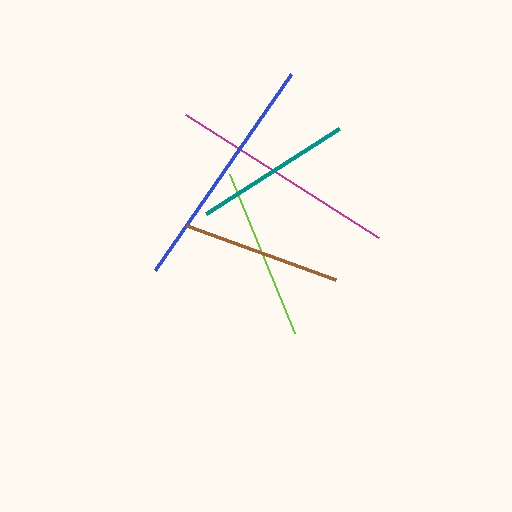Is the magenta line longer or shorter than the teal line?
The magenta line is longer than the teal line.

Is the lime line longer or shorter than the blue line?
The blue line is longer than the lime line.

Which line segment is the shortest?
The teal line is the shortest at approximately 157 pixels.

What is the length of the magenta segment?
The magenta segment is approximately 229 pixels long.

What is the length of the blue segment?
The blue segment is approximately 239 pixels long.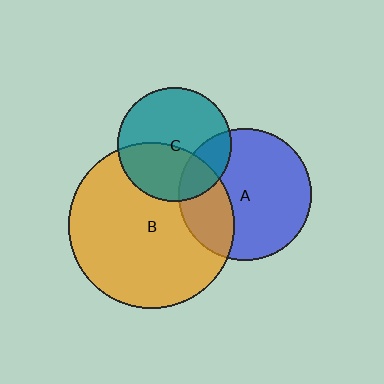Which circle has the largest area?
Circle B (orange).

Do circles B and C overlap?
Yes.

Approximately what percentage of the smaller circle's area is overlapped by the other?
Approximately 40%.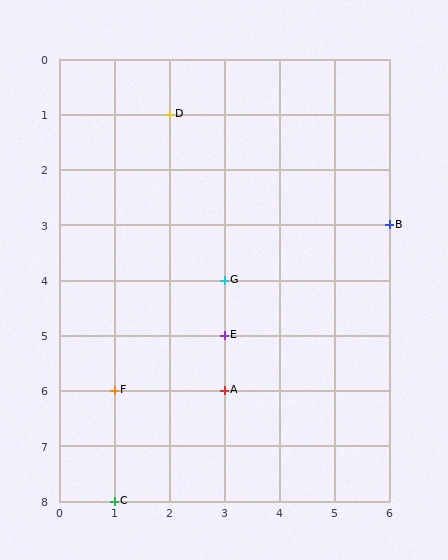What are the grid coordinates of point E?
Point E is at grid coordinates (3, 5).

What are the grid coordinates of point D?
Point D is at grid coordinates (2, 1).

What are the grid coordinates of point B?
Point B is at grid coordinates (6, 3).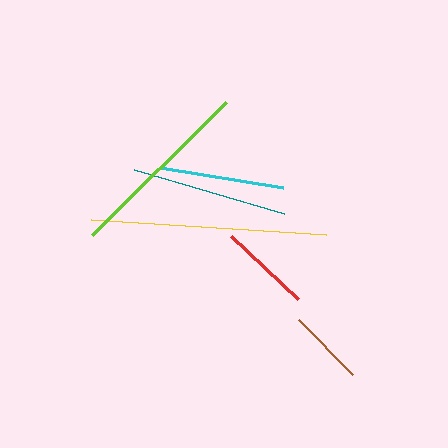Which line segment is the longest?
The yellow line is the longest at approximately 236 pixels.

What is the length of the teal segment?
The teal segment is approximately 157 pixels long.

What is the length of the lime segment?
The lime segment is approximately 189 pixels long.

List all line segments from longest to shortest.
From longest to shortest: yellow, lime, teal, cyan, red, brown.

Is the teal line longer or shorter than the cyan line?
The teal line is longer than the cyan line.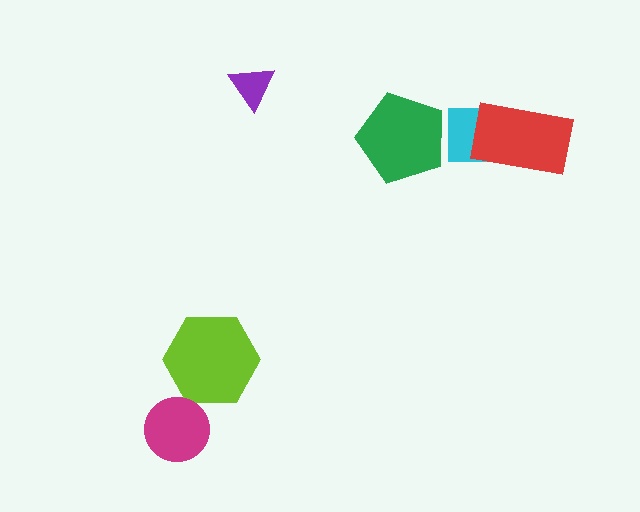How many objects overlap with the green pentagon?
0 objects overlap with the green pentagon.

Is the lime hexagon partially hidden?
No, no other shape covers it.